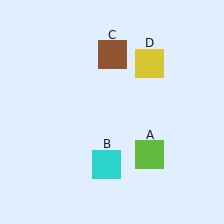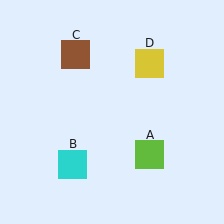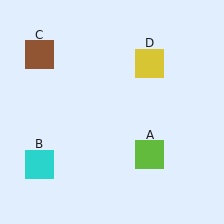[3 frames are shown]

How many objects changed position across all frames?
2 objects changed position: cyan square (object B), brown square (object C).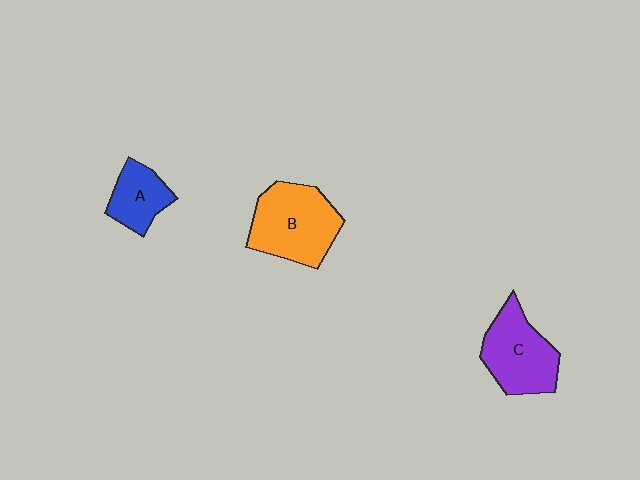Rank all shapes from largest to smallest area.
From largest to smallest: B (orange), C (purple), A (blue).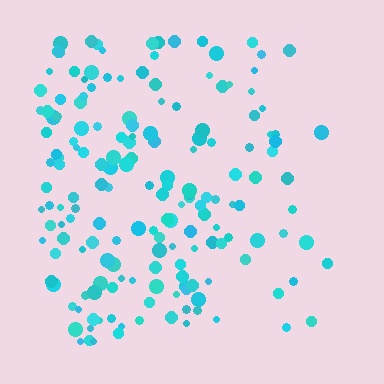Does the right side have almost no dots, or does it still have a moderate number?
Still a moderate number, just noticeably fewer than the left.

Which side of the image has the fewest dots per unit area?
The right.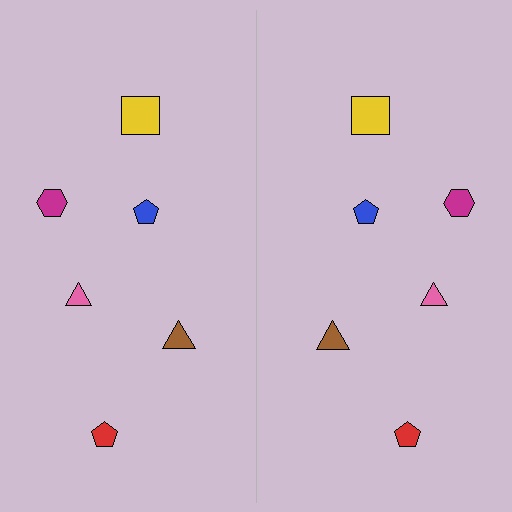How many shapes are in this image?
There are 12 shapes in this image.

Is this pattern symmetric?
Yes, this pattern has bilateral (reflection) symmetry.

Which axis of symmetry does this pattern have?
The pattern has a vertical axis of symmetry running through the center of the image.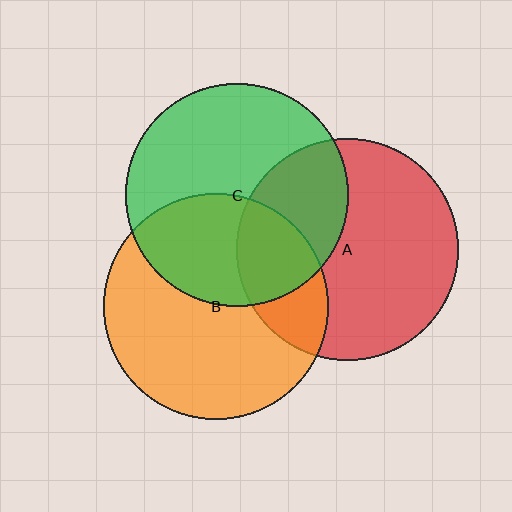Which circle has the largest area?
Circle B (orange).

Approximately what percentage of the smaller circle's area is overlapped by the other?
Approximately 35%.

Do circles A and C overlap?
Yes.